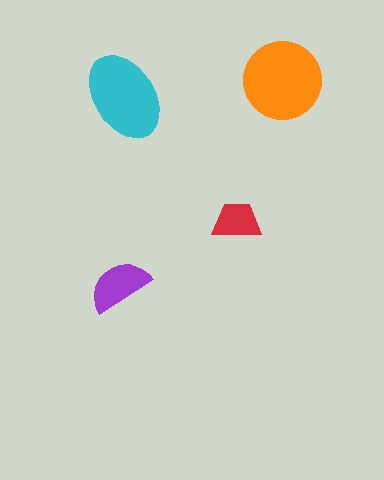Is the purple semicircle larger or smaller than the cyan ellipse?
Smaller.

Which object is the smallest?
The red trapezoid.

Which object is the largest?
The orange circle.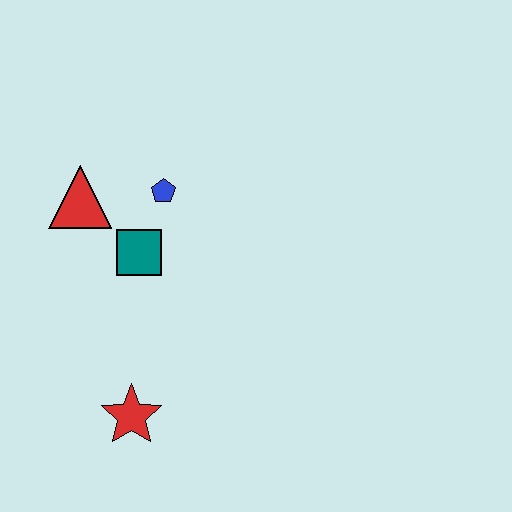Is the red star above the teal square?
No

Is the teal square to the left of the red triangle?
No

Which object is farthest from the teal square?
The red star is farthest from the teal square.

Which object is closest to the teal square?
The blue pentagon is closest to the teal square.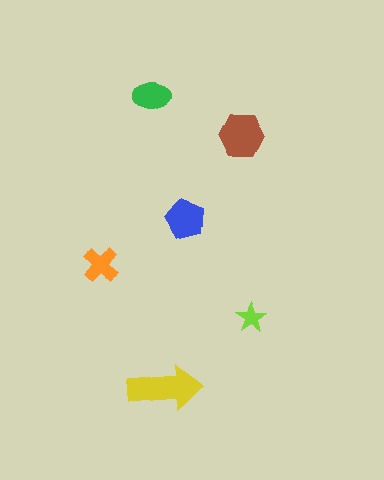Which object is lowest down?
The yellow arrow is bottommost.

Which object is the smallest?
The lime star.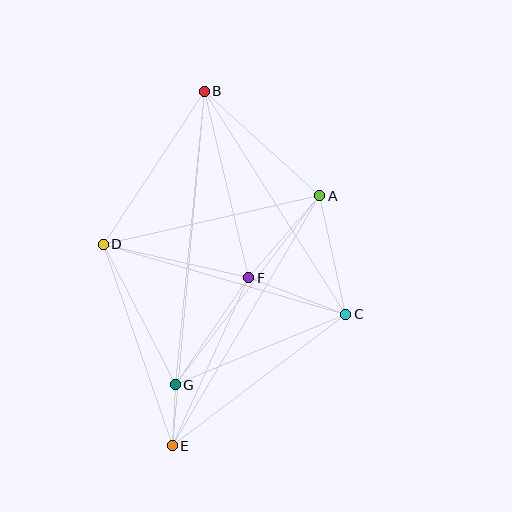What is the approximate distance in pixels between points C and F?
The distance between C and F is approximately 104 pixels.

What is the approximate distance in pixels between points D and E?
The distance between D and E is approximately 213 pixels.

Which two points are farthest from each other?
Points B and E are farthest from each other.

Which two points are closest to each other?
Points E and G are closest to each other.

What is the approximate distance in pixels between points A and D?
The distance between A and D is approximately 222 pixels.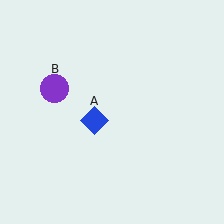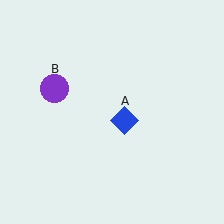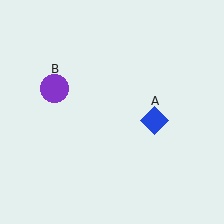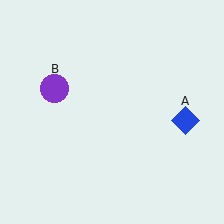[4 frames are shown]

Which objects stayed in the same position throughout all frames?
Purple circle (object B) remained stationary.